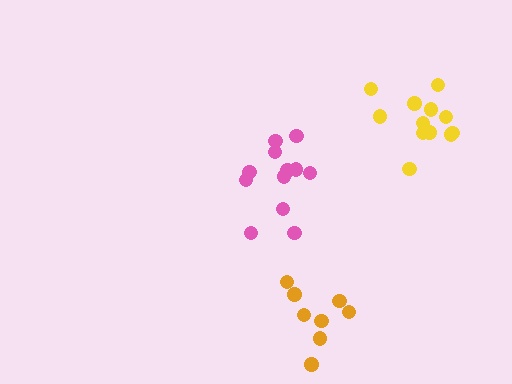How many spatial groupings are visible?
There are 3 spatial groupings.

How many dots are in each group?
Group 1: 12 dots, Group 2: 8 dots, Group 3: 12 dots (32 total).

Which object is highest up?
The yellow cluster is topmost.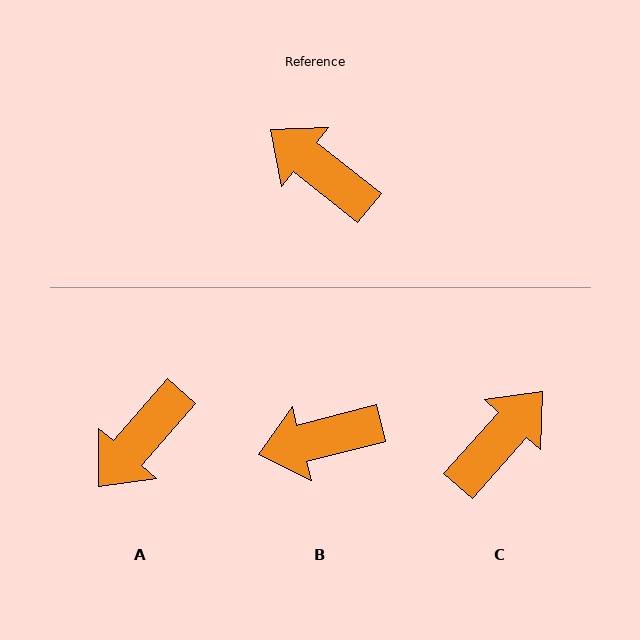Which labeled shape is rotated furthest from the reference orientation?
C, about 93 degrees away.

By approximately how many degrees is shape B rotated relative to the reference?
Approximately 53 degrees counter-clockwise.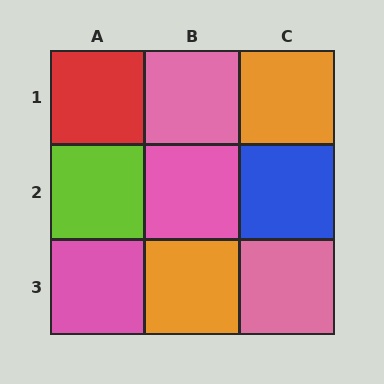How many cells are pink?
4 cells are pink.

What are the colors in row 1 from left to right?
Red, pink, orange.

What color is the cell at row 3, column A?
Pink.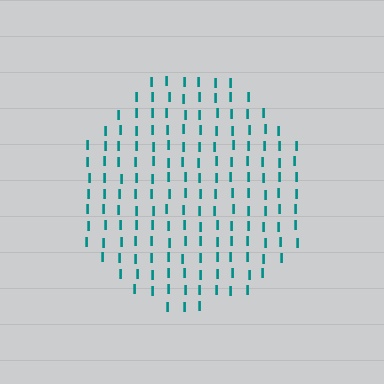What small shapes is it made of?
It is made of small letter I's.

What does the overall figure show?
The overall figure shows a circle.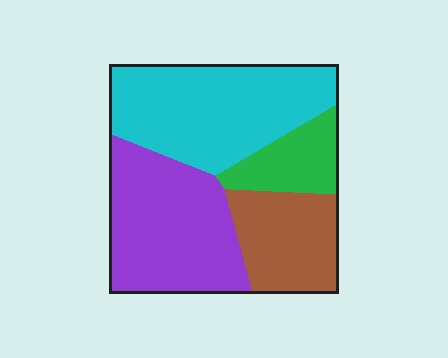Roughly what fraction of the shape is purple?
Purple covers 33% of the shape.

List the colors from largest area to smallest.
From largest to smallest: cyan, purple, brown, green.